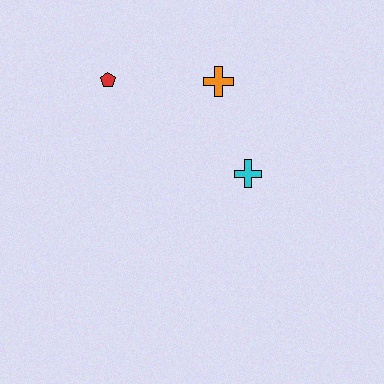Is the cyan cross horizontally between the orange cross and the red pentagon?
No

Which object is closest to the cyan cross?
The orange cross is closest to the cyan cross.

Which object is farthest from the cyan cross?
The red pentagon is farthest from the cyan cross.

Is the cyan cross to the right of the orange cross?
Yes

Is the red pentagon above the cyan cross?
Yes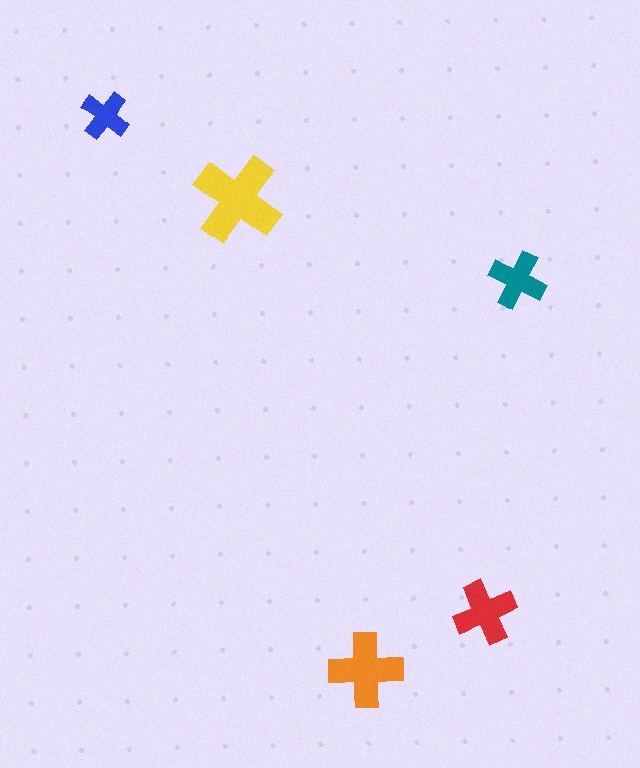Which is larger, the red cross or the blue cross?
The red one.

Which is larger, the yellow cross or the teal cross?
The yellow one.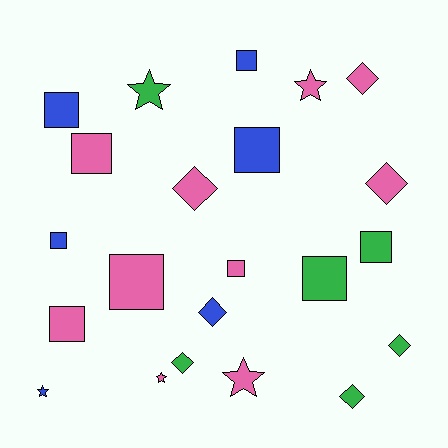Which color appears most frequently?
Pink, with 10 objects.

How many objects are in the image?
There are 22 objects.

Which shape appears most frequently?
Square, with 10 objects.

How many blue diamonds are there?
There is 1 blue diamond.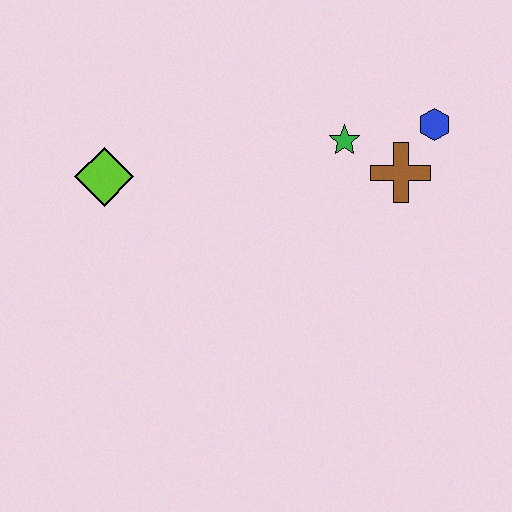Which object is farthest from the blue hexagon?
The lime diamond is farthest from the blue hexagon.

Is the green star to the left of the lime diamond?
No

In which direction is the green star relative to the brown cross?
The green star is to the left of the brown cross.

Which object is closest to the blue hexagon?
The brown cross is closest to the blue hexagon.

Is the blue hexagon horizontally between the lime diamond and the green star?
No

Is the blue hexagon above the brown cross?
Yes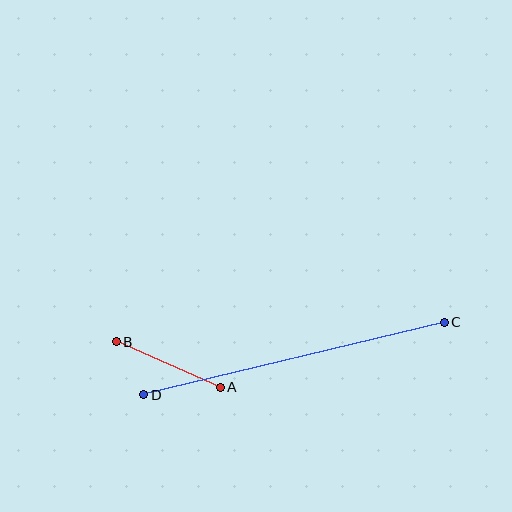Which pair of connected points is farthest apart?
Points C and D are farthest apart.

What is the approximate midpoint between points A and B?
The midpoint is at approximately (168, 365) pixels.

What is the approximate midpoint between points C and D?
The midpoint is at approximately (294, 358) pixels.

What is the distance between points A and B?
The distance is approximately 114 pixels.